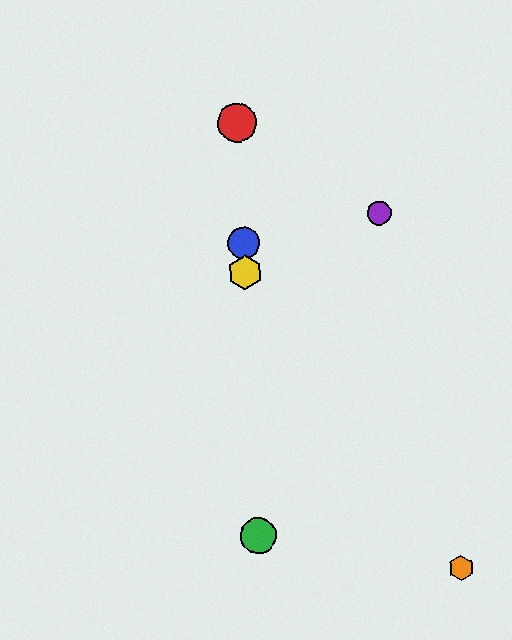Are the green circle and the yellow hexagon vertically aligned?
Yes, both are at x≈258.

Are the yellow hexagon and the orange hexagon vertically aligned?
No, the yellow hexagon is at x≈245 and the orange hexagon is at x≈461.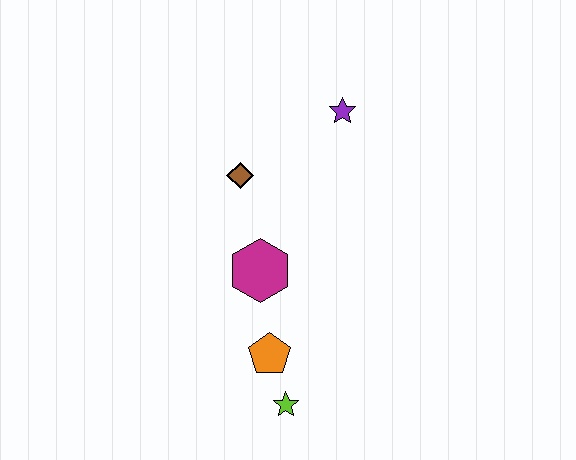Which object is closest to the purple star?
The brown diamond is closest to the purple star.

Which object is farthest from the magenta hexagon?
The purple star is farthest from the magenta hexagon.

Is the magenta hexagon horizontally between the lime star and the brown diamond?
Yes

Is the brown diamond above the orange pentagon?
Yes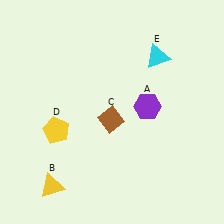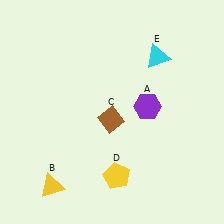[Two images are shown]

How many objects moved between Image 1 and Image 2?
1 object moved between the two images.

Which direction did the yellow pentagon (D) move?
The yellow pentagon (D) moved right.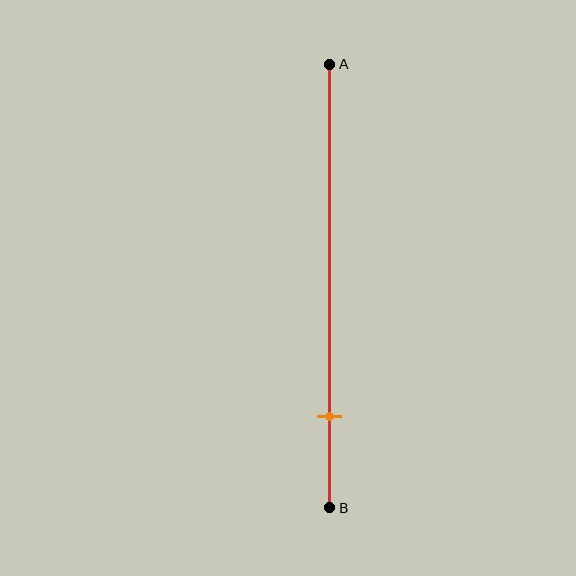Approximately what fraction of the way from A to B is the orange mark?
The orange mark is approximately 80% of the way from A to B.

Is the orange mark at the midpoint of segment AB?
No, the mark is at about 80% from A, not at the 50% midpoint.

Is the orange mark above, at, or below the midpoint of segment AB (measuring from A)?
The orange mark is below the midpoint of segment AB.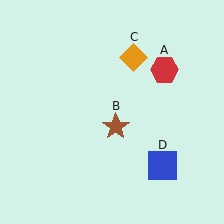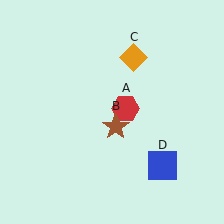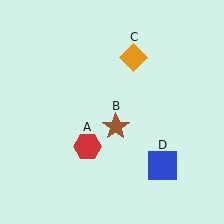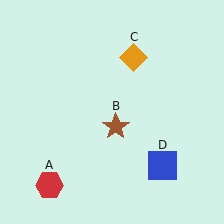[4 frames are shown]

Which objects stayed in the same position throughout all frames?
Brown star (object B) and orange diamond (object C) and blue square (object D) remained stationary.